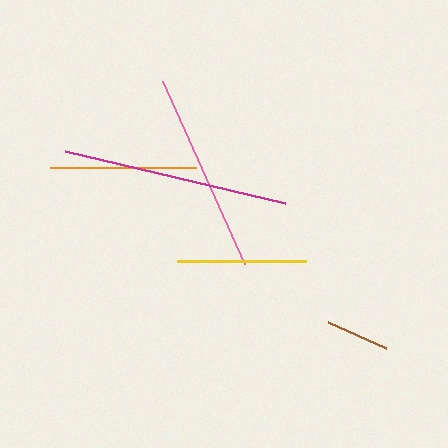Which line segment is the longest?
The magenta line is the longest at approximately 226 pixels.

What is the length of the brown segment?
The brown segment is approximately 63 pixels long.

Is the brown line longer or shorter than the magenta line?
The magenta line is longer than the brown line.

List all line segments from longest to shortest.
From longest to shortest: magenta, pink, orange, yellow, brown.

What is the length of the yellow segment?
The yellow segment is approximately 129 pixels long.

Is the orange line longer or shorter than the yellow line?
The orange line is longer than the yellow line.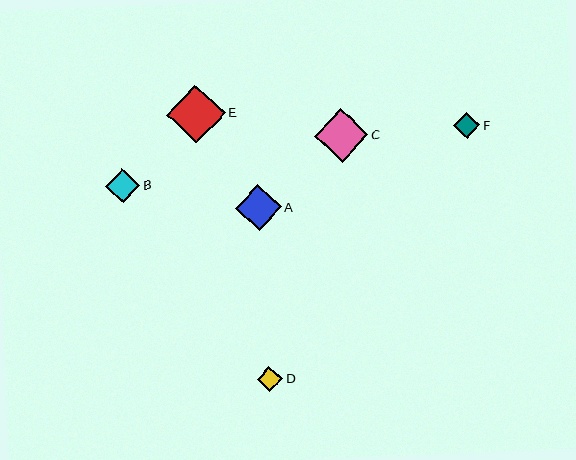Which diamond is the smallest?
Diamond D is the smallest with a size of approximately 26 pixels.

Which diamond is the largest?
Diamond E is the largest with a size of approximately 59 pixels.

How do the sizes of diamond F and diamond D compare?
Diamond F and diamond D are approximately the same size.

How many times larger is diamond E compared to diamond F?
Diamond E is approximately 2.2 times the size of diamond F.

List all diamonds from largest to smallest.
From largest to smallest: E, C, A, B, F, D.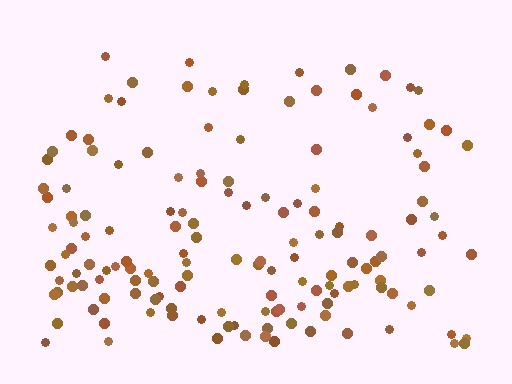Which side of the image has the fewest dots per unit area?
The top.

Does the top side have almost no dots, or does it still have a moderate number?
Still a moderate number, just noticeably fewer than the bottom.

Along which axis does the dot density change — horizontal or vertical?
Vertical.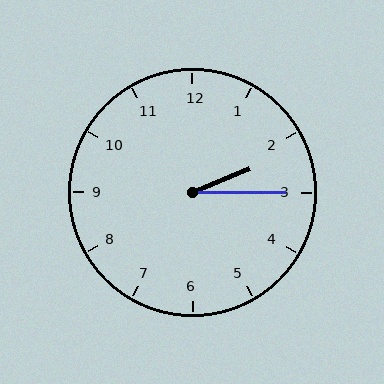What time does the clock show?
2:15.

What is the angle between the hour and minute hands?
Approximately 22 degrees.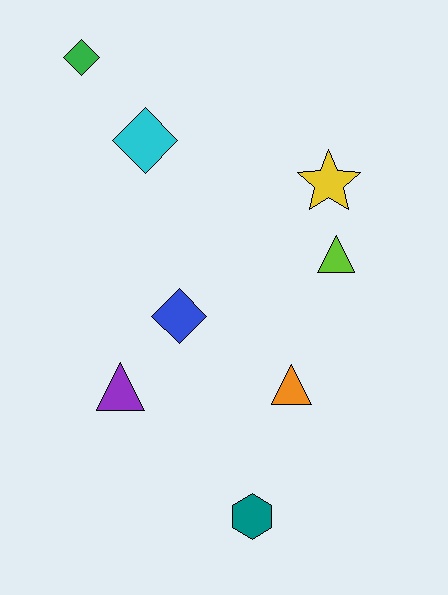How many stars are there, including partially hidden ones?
There is 1 star.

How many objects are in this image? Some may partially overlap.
There are 8 objects.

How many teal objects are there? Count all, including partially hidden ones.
There is 1 teal object.